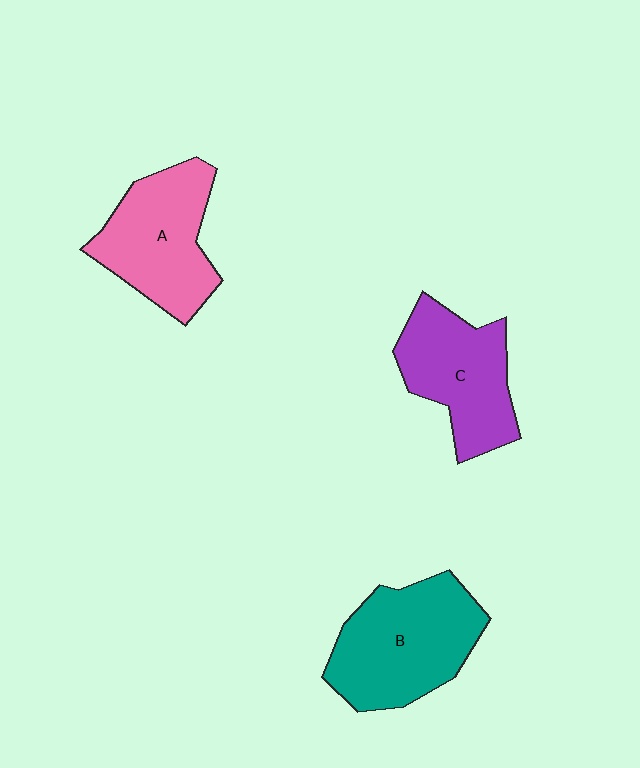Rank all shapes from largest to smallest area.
From largest to smallest: B (teal), A (pink), C (purple).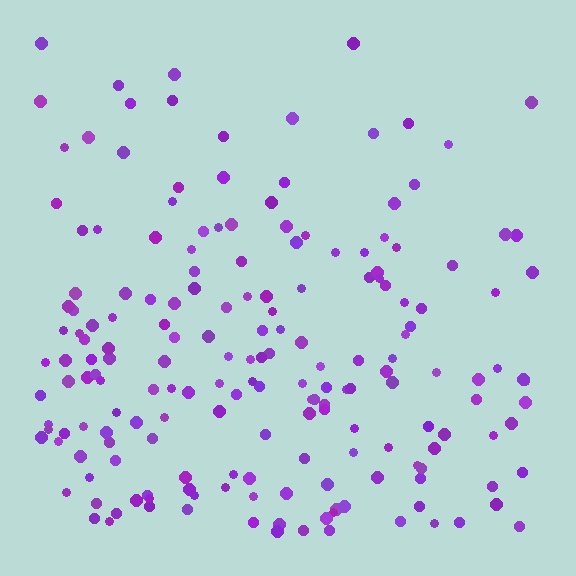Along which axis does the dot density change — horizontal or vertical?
Vertical.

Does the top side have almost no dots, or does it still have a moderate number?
Still a moderate number, just noticeably fewer than the bottom.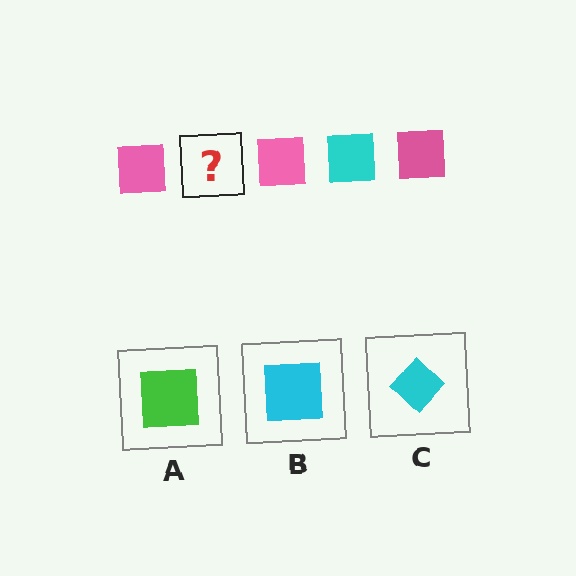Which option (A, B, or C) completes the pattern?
B.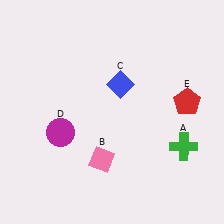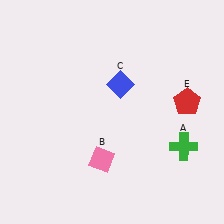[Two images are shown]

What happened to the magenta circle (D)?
The magenta circle (D) was removed in Image 2. It was in the bottom-left area of Image 1.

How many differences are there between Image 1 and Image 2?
There is 1 difference between the two images.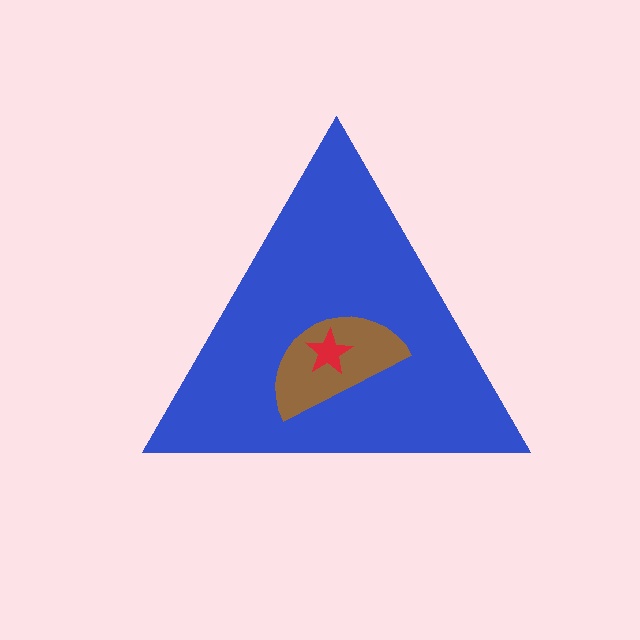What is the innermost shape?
The red star.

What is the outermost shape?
The blue triangle.